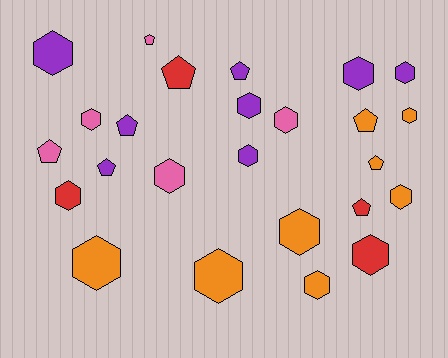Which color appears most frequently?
Orange, with 8 objects.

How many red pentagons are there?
There are 2 red pentagons.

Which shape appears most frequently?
Hexagon, with 16 objects.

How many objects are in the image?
There are 25 objects.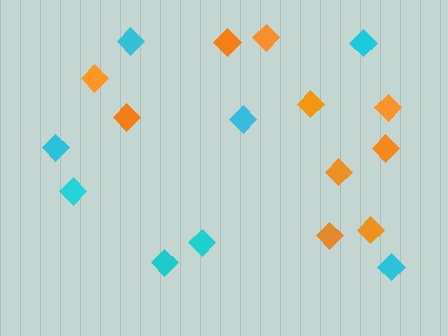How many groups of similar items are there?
There are 2 groups: one group of cyan diamonds (8) and one group of orange diamonds (10).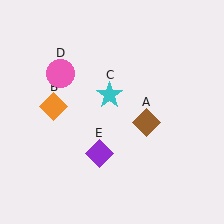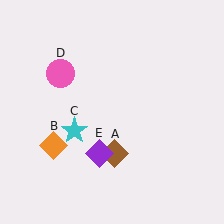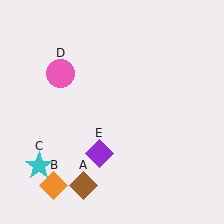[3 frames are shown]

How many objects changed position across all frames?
3 objects changed position: brown diamond (object A), orange diamond (object B), cyan star (object C).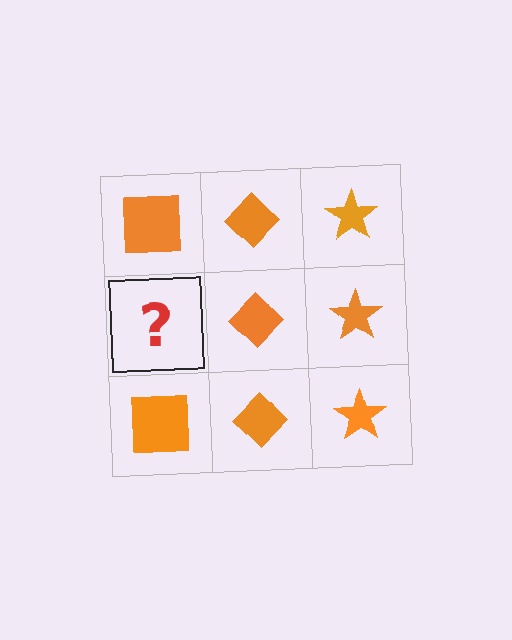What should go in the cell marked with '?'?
The missing cell should contain an orange square.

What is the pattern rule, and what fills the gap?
The rule is that each column has a consistent shape. The gap should be filled with an orange square.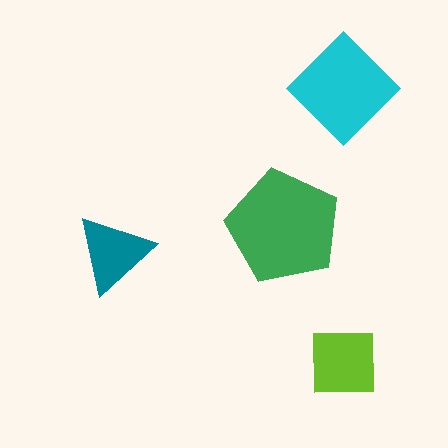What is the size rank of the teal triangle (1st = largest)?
4th.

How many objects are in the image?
There are 4 objects in the image.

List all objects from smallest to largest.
The teal triangle, the lime square, the cyan diamond, the green pentagon.